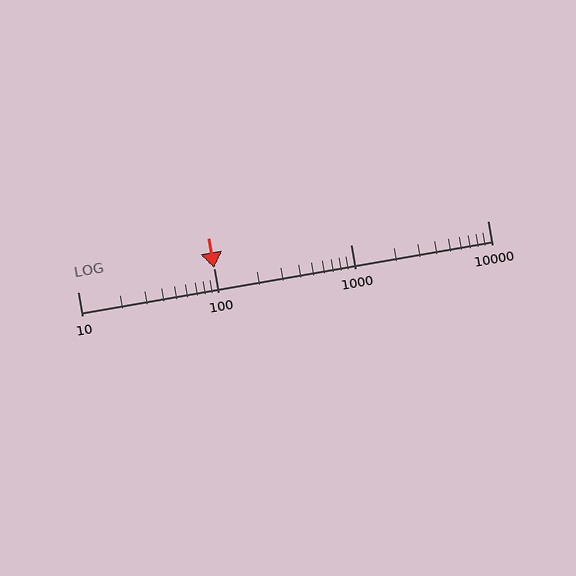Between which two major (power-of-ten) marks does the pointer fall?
The pointer is between 100 and 1000.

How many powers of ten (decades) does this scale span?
The scale spans 3 decades, from 10 to 10000.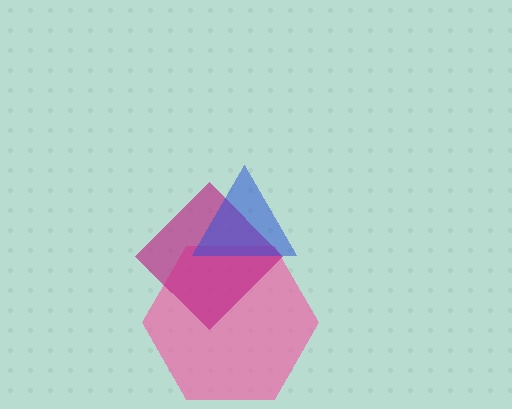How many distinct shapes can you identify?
There are 3 distinct shapes: a pink hexagon, a magenta diamond, a blue triangle.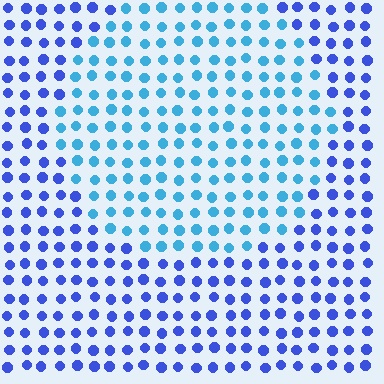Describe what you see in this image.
The image is filled with small blue elements in a uniform arrangement. A circle-shaped region is visible where the elements are tinted to a slightly different hue, forming a subtle color boundary.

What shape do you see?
I see a circle.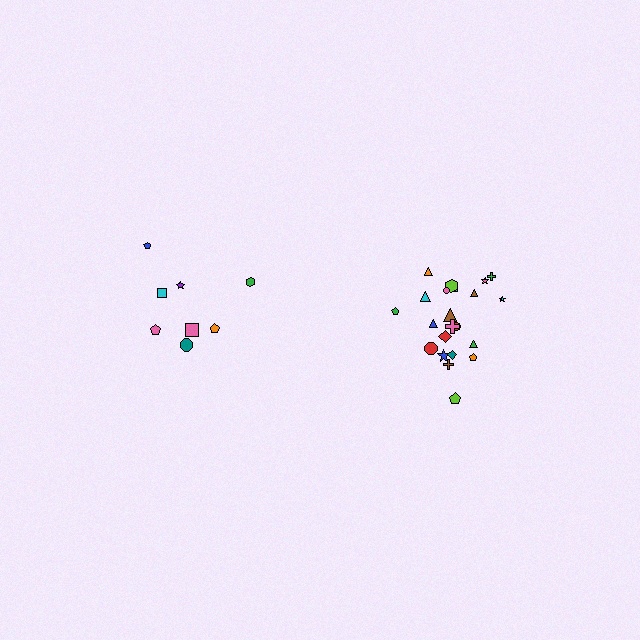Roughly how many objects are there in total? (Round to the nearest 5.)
Roughly 30 objects in total.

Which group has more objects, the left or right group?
The right group.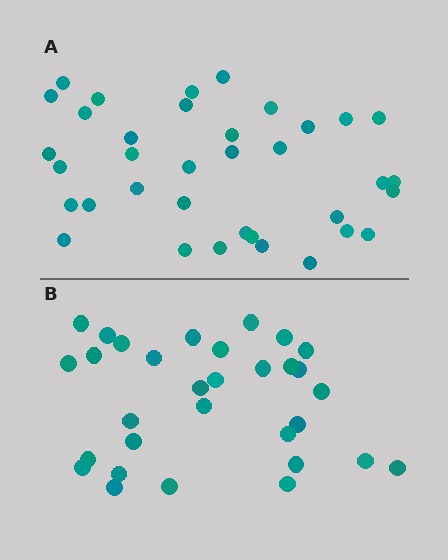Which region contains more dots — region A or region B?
Region A (the top region) has more dots.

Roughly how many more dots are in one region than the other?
Region A has about 5 more dots than region B.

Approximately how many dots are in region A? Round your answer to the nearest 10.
About 40 dots. (The exact count is 36, which rounds to 40.)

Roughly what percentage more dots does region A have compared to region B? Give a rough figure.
About 15% more.